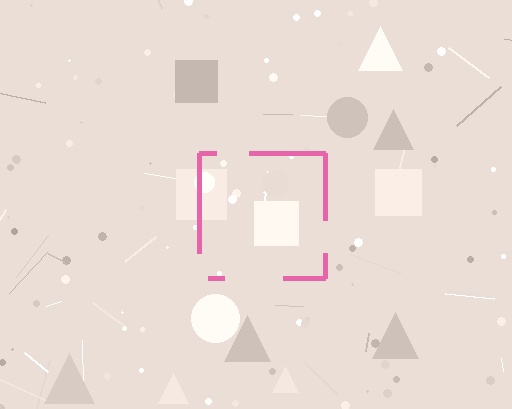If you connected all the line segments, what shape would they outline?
They would outline a square.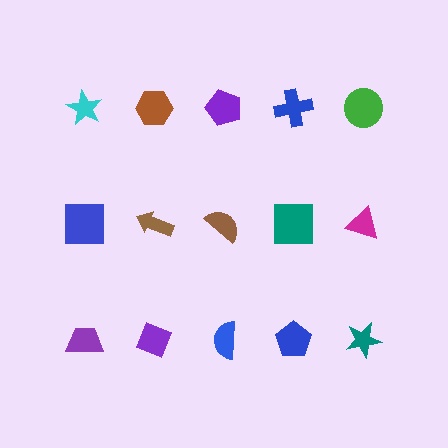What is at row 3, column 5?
A teal star.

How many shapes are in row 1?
5 shapes.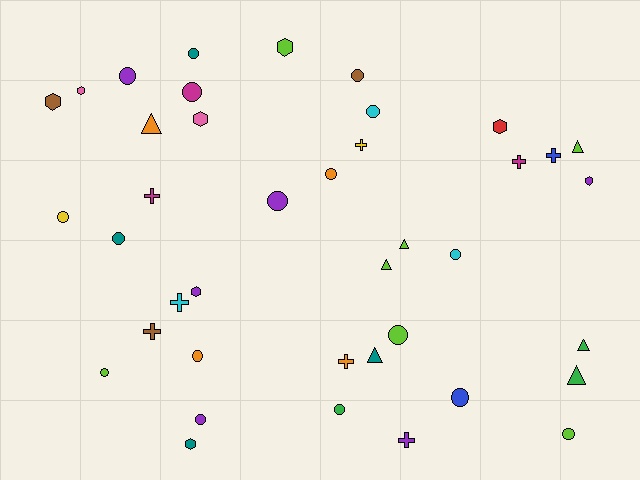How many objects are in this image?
There are 40 objects.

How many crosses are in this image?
There are 8 crosses.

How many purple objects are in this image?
There are 6 purple objects.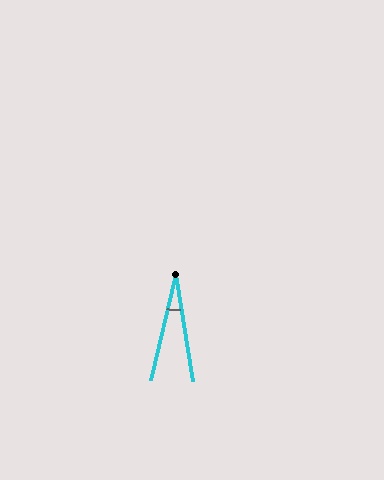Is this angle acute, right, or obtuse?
It is acute.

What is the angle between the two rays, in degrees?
Approximately 22 degrees.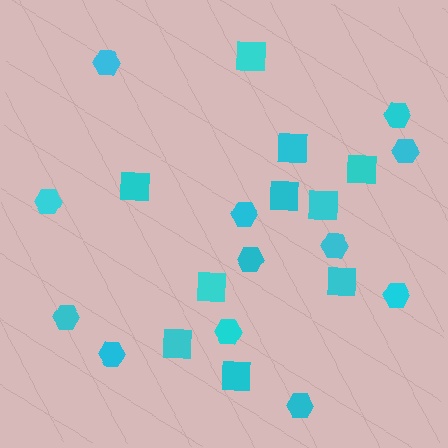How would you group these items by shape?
There are 2 groups: one group of hexagons (12) and one group of squares (10).